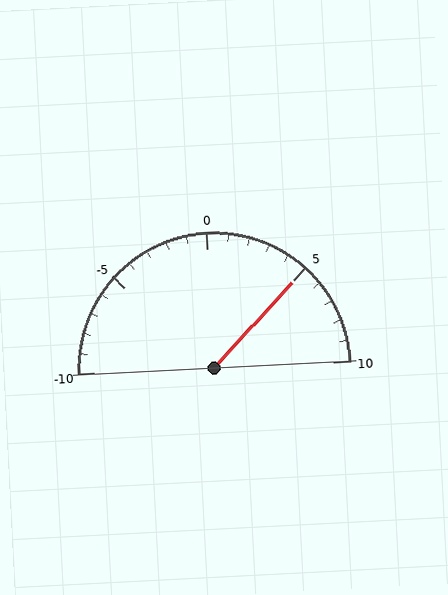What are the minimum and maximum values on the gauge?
The gauge ranges from -10 to 10.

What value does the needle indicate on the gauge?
The needle indicates approximately 5.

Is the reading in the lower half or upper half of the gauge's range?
The reading is in the upper half of the range (-10 to 10).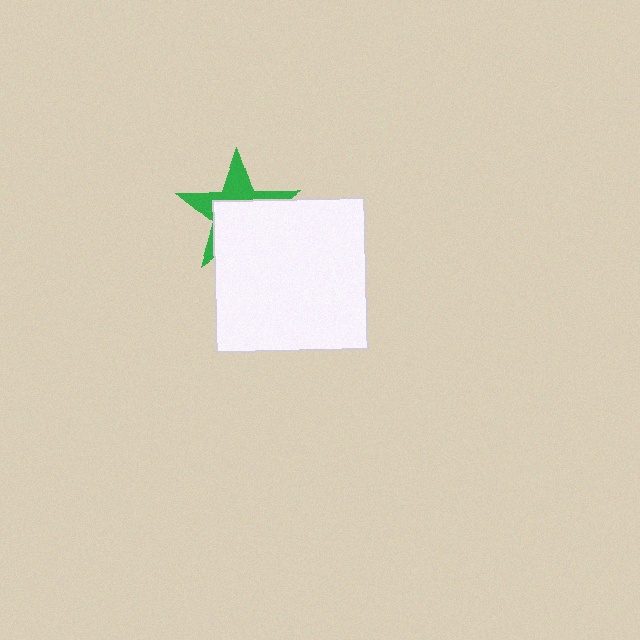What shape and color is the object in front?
The object in front is a white square.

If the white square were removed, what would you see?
You would see the complete green star.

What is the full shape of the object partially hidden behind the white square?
The partially hidden object is a green star.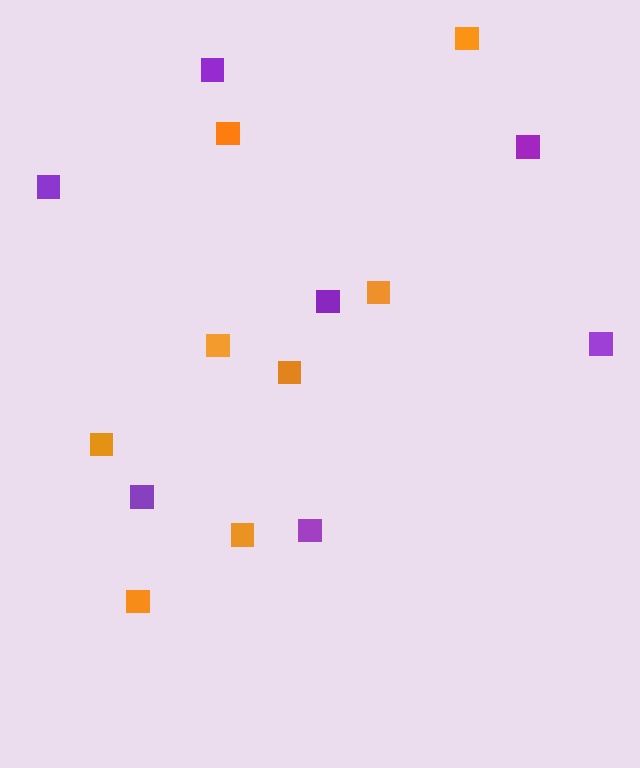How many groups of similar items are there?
There are 2 groups: one group of purple squares (7) and one group of orange squares (8).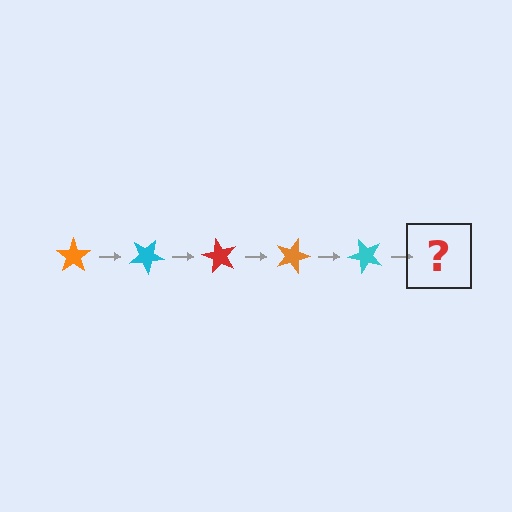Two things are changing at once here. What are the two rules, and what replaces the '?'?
The two rules are that it rotates 30 degrees each step and the color cycles through orange, cyan, and red. The '?' should be a red star, rotated 150 degrees from the start.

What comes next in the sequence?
The next element should be a red star, rotated 150 degrees from the start.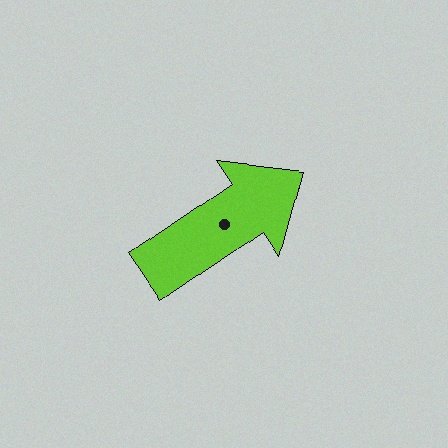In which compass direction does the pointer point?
Northeast.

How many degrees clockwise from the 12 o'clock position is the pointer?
Approximately 56 degrees.